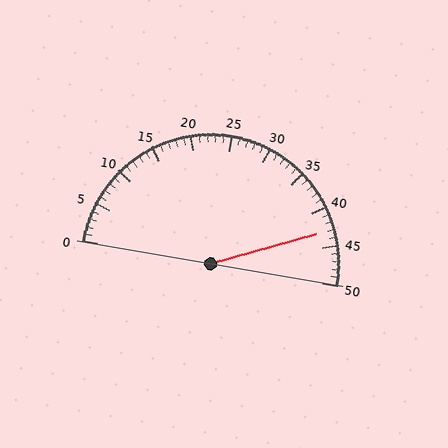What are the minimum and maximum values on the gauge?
The gauge ranges from 0 to 50.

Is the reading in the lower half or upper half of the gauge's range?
The reading is in the upper half of the range (0 to 50).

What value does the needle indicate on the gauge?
The needle indicates approximately 43.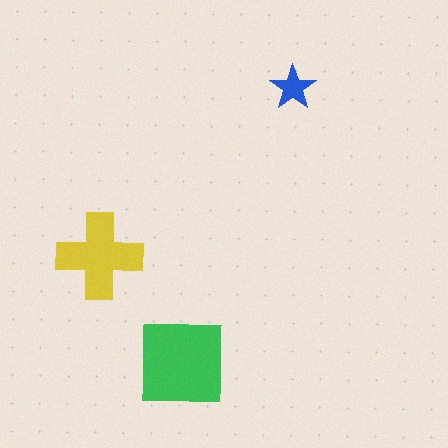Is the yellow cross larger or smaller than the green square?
Smaller.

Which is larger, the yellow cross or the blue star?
The yellow cross.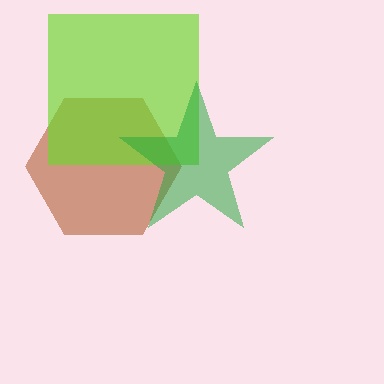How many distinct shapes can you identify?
There are 3 distinct shapes: a brown hexagon, a lime square, a green star.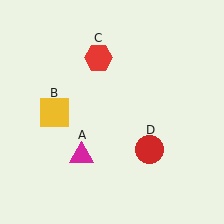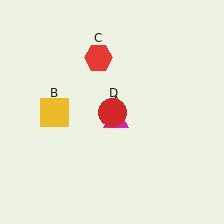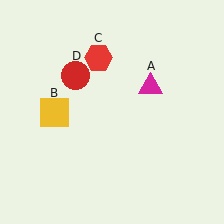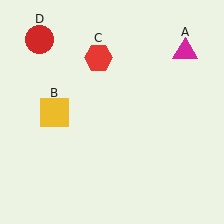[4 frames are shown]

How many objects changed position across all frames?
2 objects changed position: magenta triangle (object A), red circle (object D).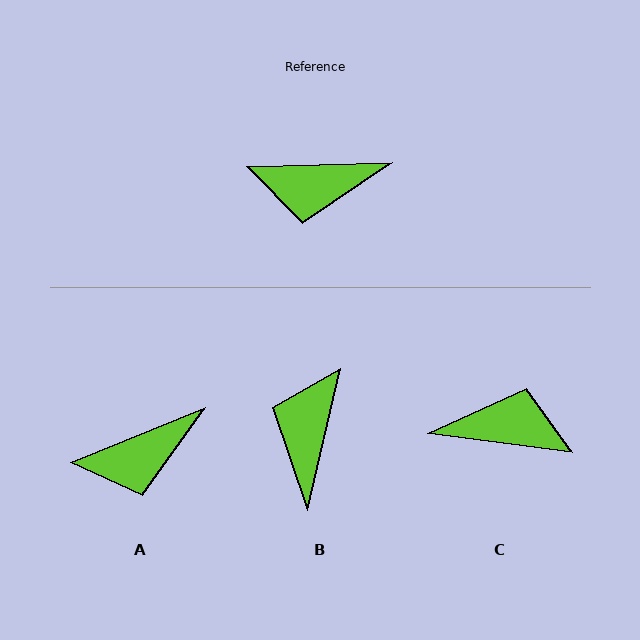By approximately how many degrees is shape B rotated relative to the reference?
Approximately 105 degrees clockwise.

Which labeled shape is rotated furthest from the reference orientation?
C, about 171 degrees away.